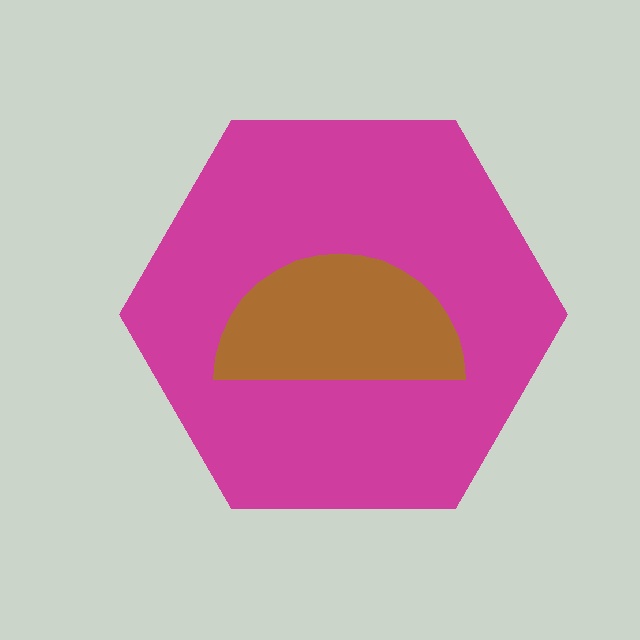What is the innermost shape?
The brown semicircle.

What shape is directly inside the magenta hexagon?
The brown semicircle.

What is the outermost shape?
The magenta hexagon.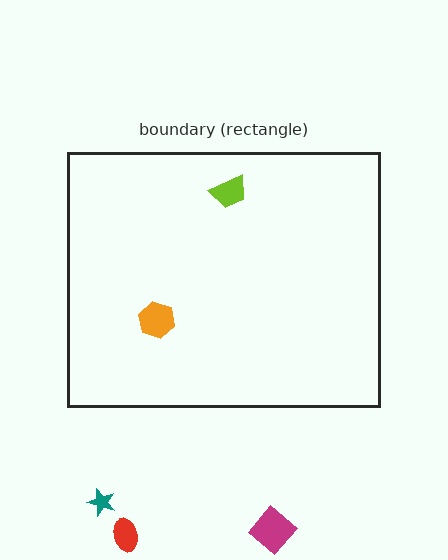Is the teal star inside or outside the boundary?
Outside.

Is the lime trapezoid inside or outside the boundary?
Inside.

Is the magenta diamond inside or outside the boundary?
Outside.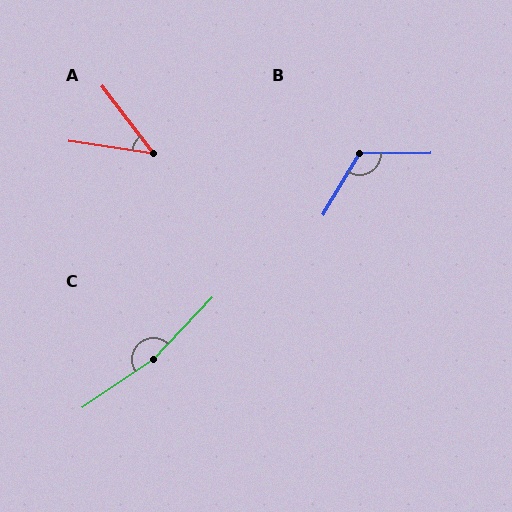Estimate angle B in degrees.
Approximately 122 degrees.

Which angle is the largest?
C, at approximately 168 degrees.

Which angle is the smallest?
A, at approximately 44 degrees.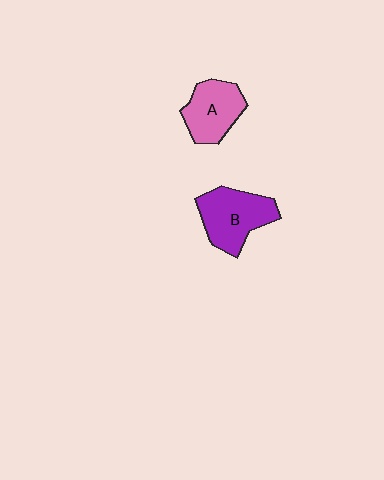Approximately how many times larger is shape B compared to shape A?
Approximately 1.2 times.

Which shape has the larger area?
Shape B (purple).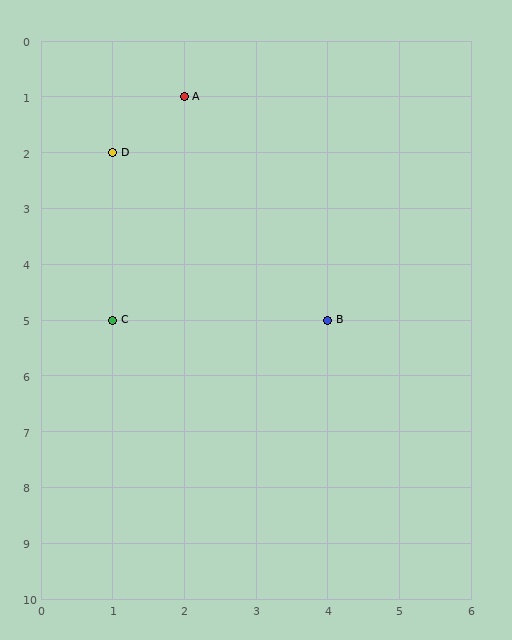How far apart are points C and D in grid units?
Points C and D are 3 rows apart.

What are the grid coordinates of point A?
Point A is at grid coordinates (2, 1).